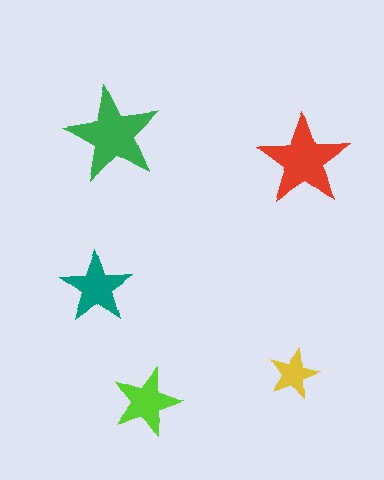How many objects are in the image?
There are 5 objects in the image.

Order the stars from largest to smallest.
the green one, the red one, the teal one, the lime one, the yellow one.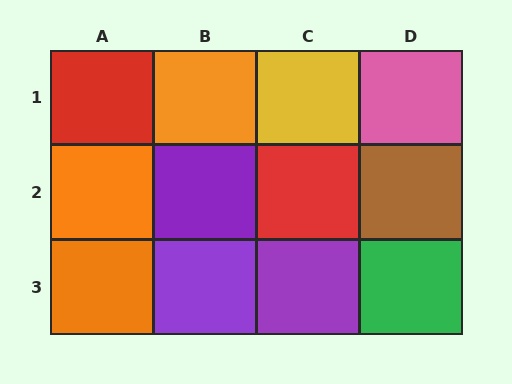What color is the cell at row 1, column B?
Orange.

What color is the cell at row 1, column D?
Pink.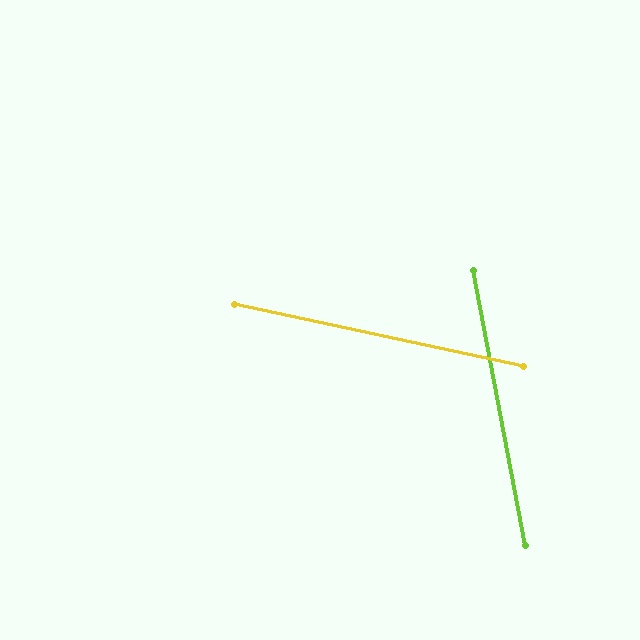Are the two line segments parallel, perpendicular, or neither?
Neither parallel nor perpendicular — they differ by about 67°.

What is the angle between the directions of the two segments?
Approximately 67 degrees.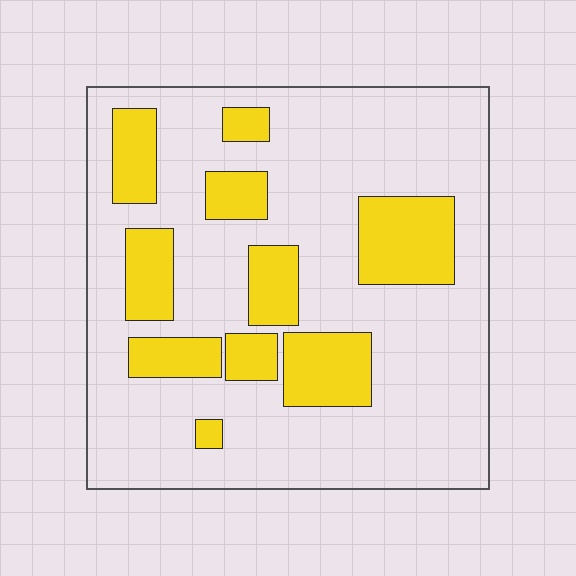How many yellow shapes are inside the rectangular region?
10.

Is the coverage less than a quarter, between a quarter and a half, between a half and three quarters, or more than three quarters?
Less than a quarter.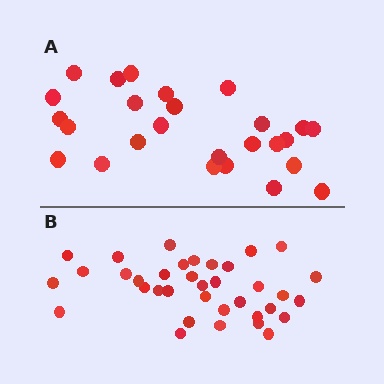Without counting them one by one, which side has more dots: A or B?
Region B (the bottom region) has more dots.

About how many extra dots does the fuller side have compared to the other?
Region B has roughly 10 or so more dots than region A.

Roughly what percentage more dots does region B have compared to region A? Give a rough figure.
About 40% more.